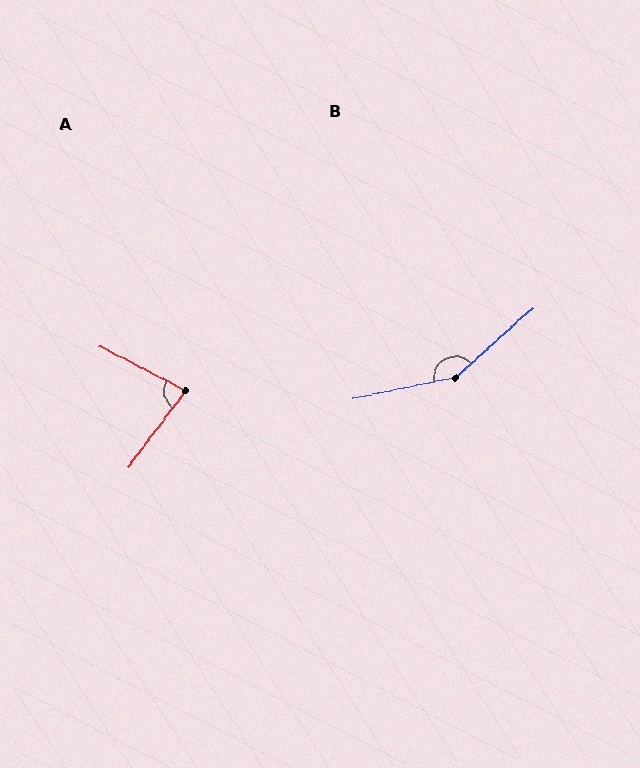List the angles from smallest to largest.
A (81°), B (150°).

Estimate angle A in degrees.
Approximately 81 degrees.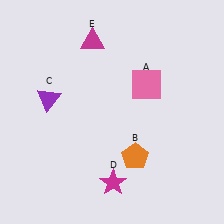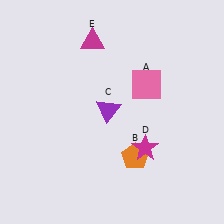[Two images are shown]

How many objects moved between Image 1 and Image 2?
2 objects moved between the two images.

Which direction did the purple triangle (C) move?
The purple triangle (C) moved right.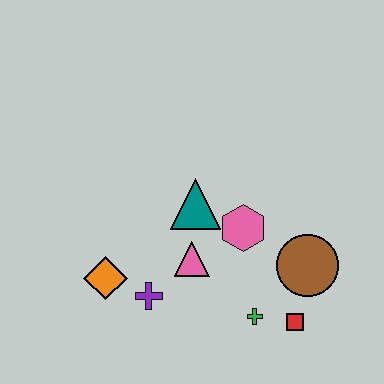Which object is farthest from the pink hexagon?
The orange diamond is farthest from the pink hexagon.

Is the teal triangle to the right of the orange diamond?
Yes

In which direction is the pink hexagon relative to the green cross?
The pink hexagon is above the green cross.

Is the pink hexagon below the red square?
No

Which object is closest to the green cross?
The red square is closest to the green cross.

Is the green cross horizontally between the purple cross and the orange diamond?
No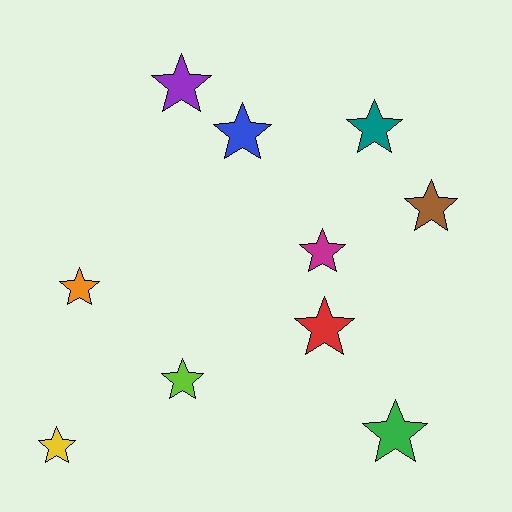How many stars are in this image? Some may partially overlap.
There are 10 stars.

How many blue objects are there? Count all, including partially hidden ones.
There is 1 blue object.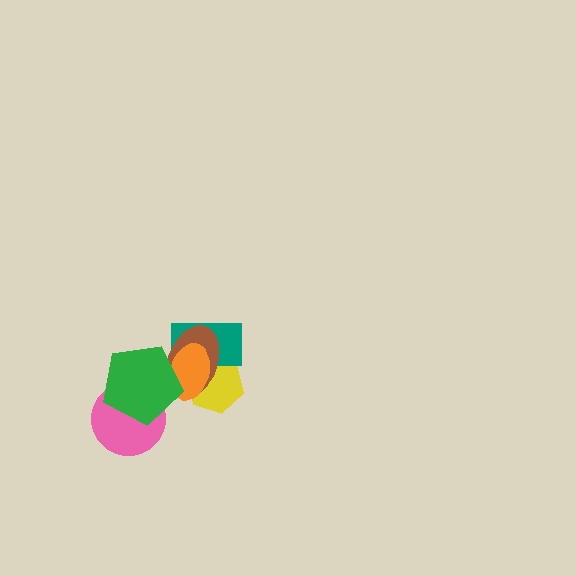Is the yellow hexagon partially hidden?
Yes, it is partially covered by another shape.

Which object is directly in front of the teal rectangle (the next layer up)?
The brown ellipse is directly in front of the teal rectangle.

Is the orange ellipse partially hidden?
Yes, it is partially covered by another shape.